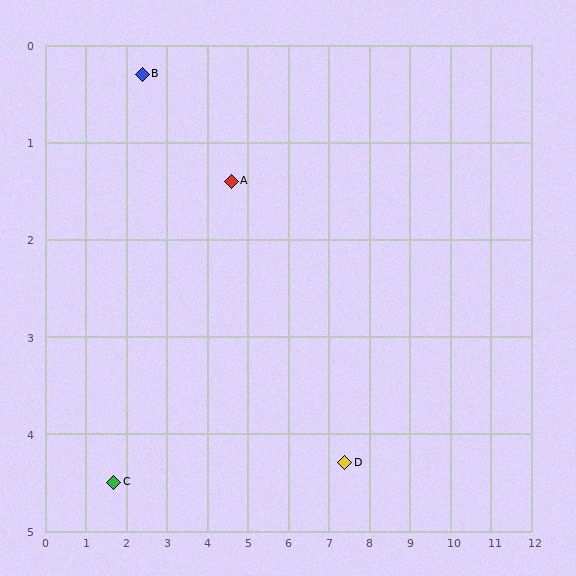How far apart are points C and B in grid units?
Points C and B are about 4.3 grid units apart.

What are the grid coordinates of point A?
Point A is at approximately (4.6, 1.4).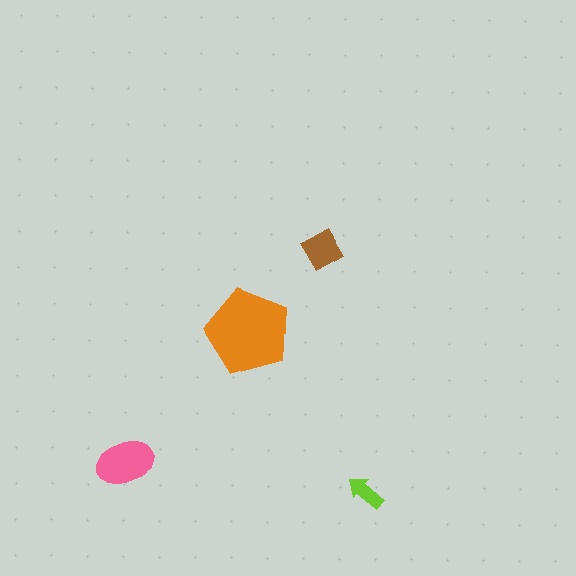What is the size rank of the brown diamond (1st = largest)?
3rd.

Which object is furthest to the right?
The lime arrow is rightmost.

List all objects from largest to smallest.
The orange pentagon, the pink ellipse, the brown diamond, the lime arrow.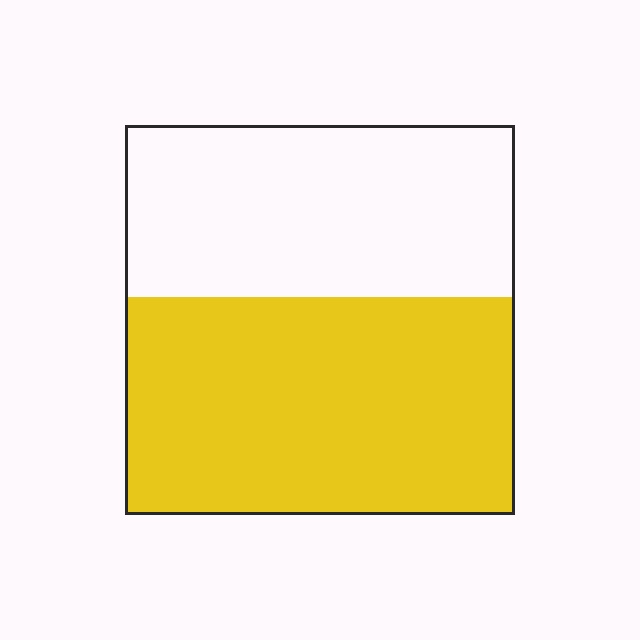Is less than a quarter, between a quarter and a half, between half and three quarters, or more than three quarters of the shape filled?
Between half and three quarters.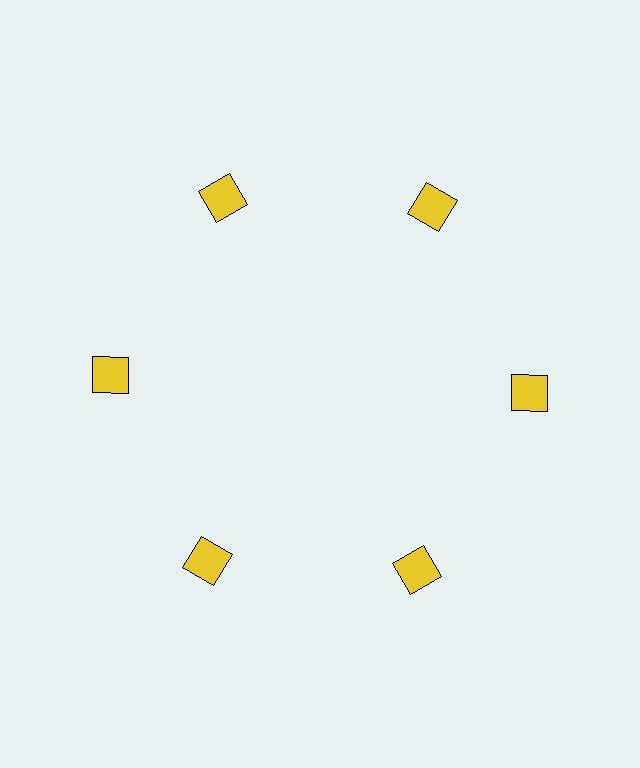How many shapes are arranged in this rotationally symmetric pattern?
There are 6 shapes, arranged in 6 groups of 1.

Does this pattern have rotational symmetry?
Yes, this pattern has 6-fold rotational symmetry. It looks the same after rotating 60 degrees around the center.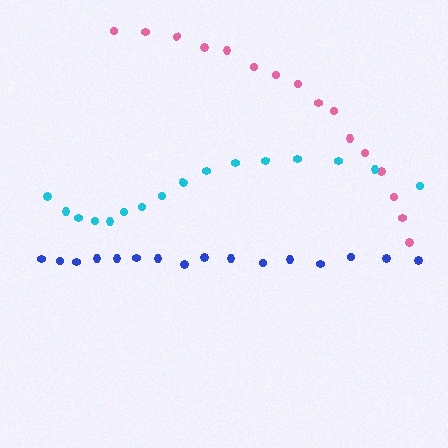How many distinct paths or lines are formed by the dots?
There are 3 distinct paths.